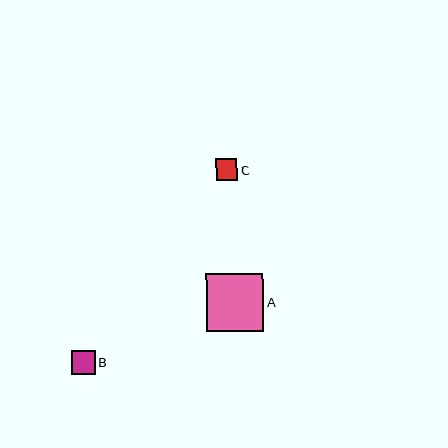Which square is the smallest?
Square C is the smallest with a size of approximately 22 pixels.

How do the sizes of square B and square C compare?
Square B and square C are approximately the same size.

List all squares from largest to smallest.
From largest to smallest: A, B, C.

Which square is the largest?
Square A is the largest with a size of approximately 57 pixels.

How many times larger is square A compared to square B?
Square A is approximately 2.4 times the size of square B.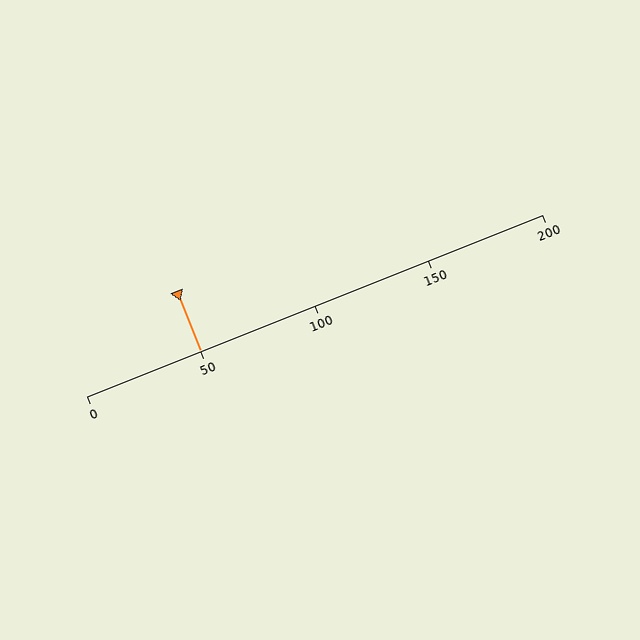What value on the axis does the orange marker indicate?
The marker indicates approximately 50.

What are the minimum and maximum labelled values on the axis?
The axis runs from 0 to 200.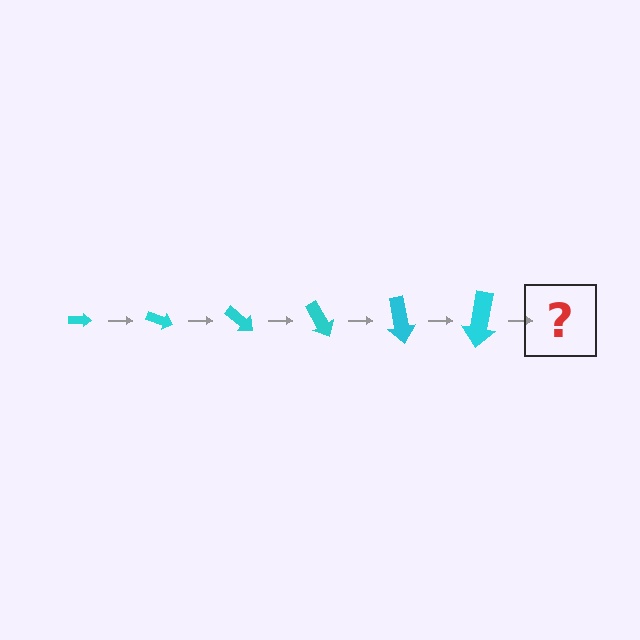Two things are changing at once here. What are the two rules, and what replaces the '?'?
The two rules are that the arrow grows larger each step and it rotates 20 degrees each step. The '?' should be an arrow, larger than the previous one and rotated 120 degrees from the start.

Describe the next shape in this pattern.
It should be an arrow, larger than the previous one and rotated 120 degrees from the start.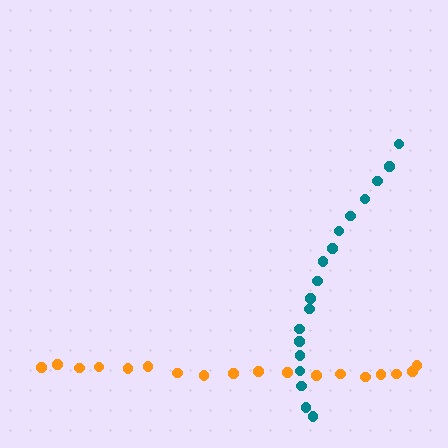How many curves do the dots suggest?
There are 2 distinct paths.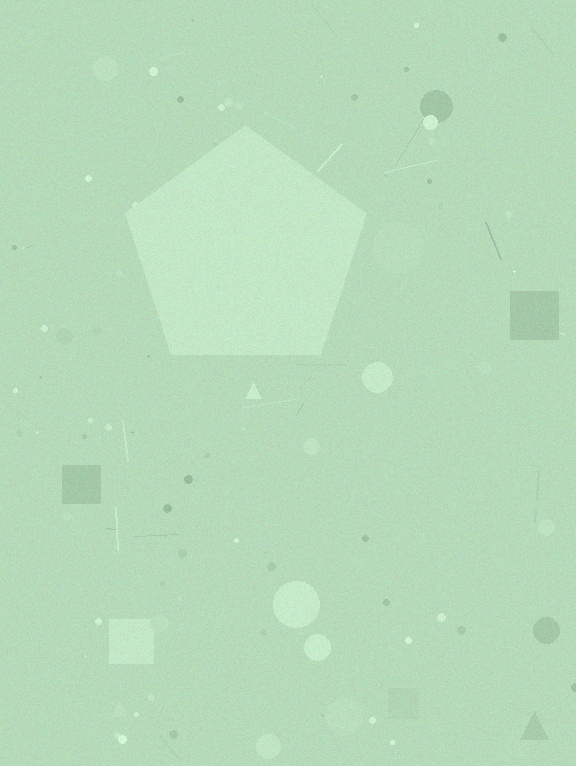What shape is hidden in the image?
A pentagon is hidden in the image.